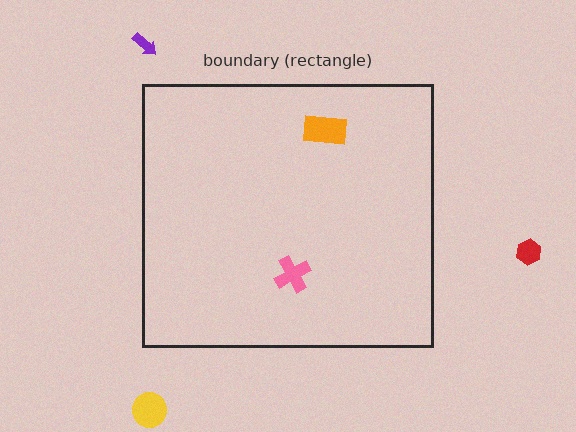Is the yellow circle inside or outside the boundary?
Outside.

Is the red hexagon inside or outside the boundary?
Outside.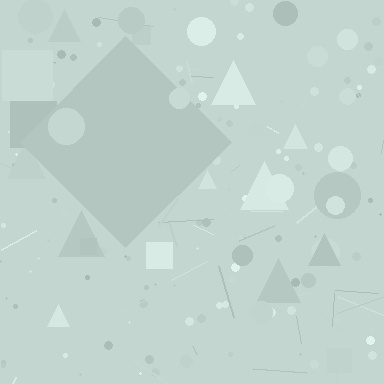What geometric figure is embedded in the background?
A diamond is embedded in the background.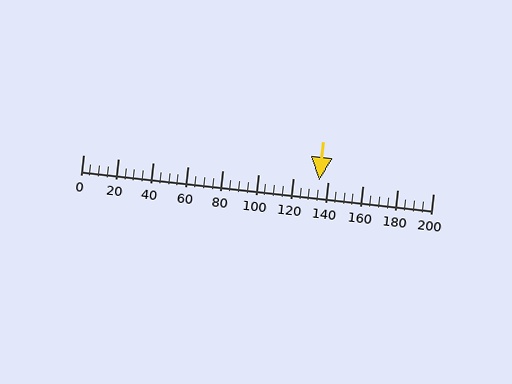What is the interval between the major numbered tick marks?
The major tick marks are spaced 20 units apart.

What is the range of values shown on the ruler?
The ruler shows values from 0 to 200.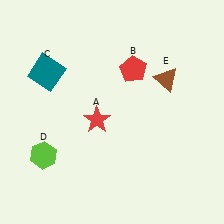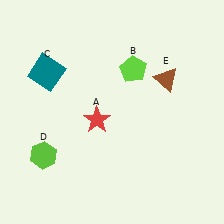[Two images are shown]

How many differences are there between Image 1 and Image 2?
There is 1 difference between the two images.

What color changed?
The pentagon (B) changed from red in Image 1 to lime in Image 2.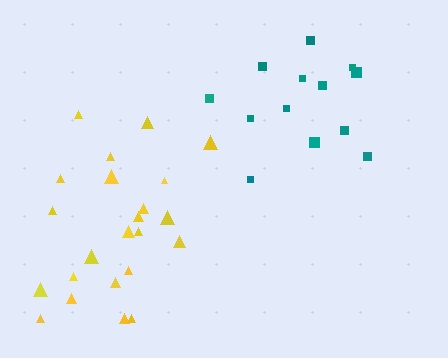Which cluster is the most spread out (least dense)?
Teal.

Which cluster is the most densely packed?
Yellow.